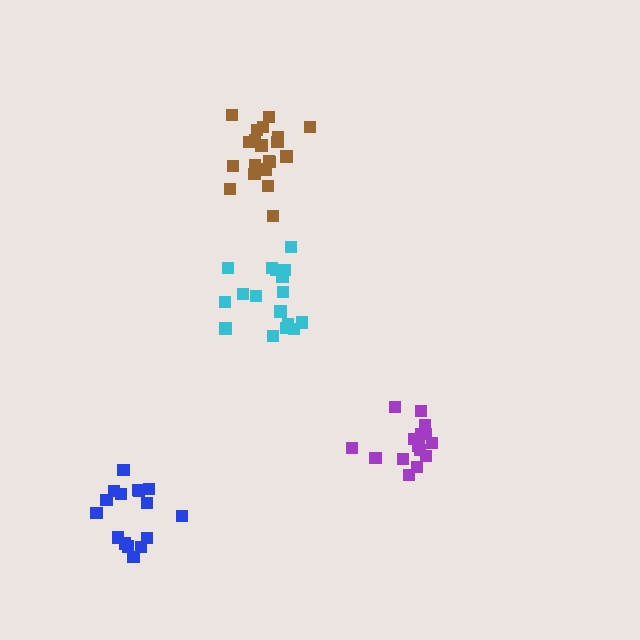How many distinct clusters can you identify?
There are 4 distinct clusters.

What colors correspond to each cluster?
The clusters are colored: purple, brown, blue, cyan.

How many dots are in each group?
Group 1: 16 dots, Group 2: 20 dots, Group 3: 16 dots, Group 4: 17 dots (69 total).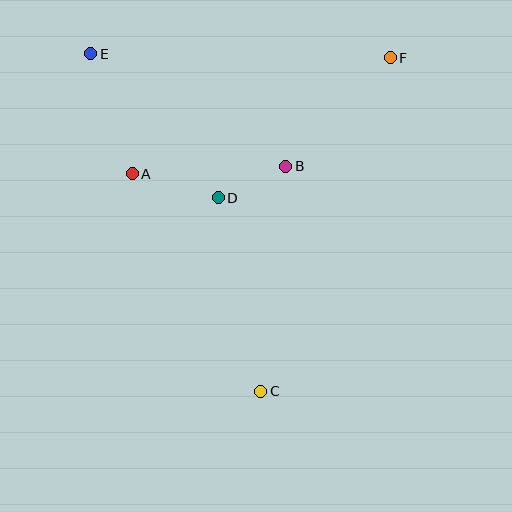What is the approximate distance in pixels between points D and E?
The distance between D and E is approximately 192 pixels.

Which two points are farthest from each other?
Points C and E are farthest from each other.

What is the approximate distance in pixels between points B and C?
The distance between B and C is approximately 227 pixels.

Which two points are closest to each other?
Points B and D are closest to each other.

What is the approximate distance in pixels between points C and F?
The distance between C and F is approximately 358 pixels.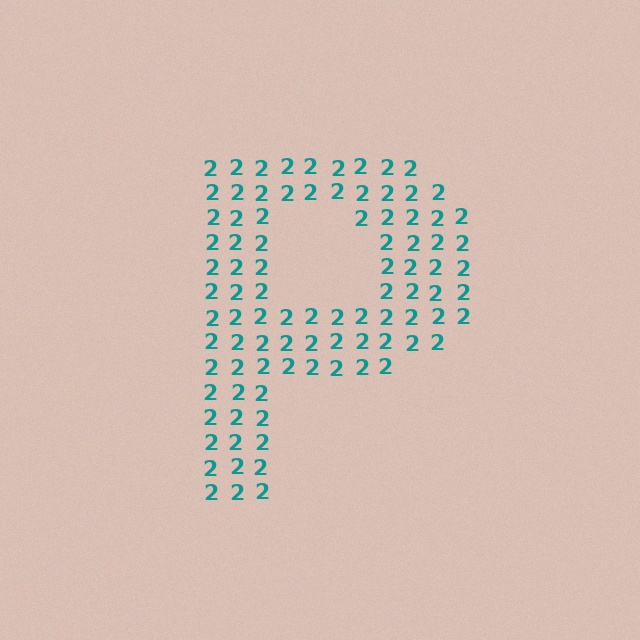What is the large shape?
The large shape is the letter P.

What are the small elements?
The small elements are digit 2's.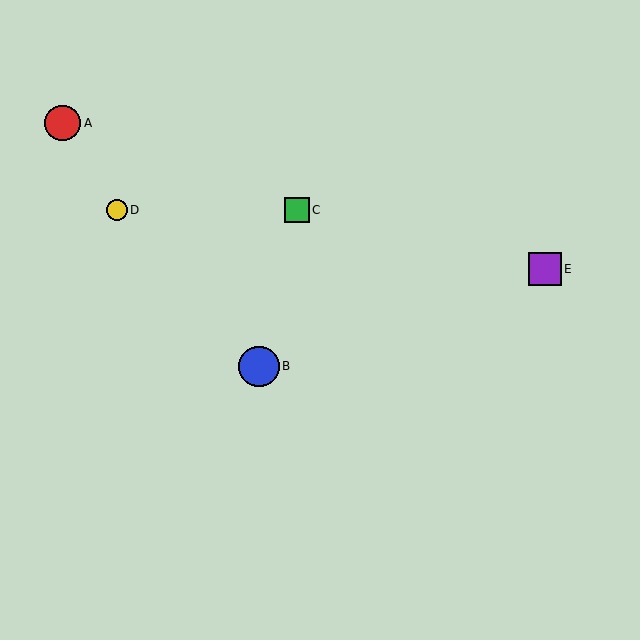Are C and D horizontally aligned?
Yes, both are at y≈210.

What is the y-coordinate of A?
Object A is at y≈123.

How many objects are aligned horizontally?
2 objects (C, D) are aligned horizontally.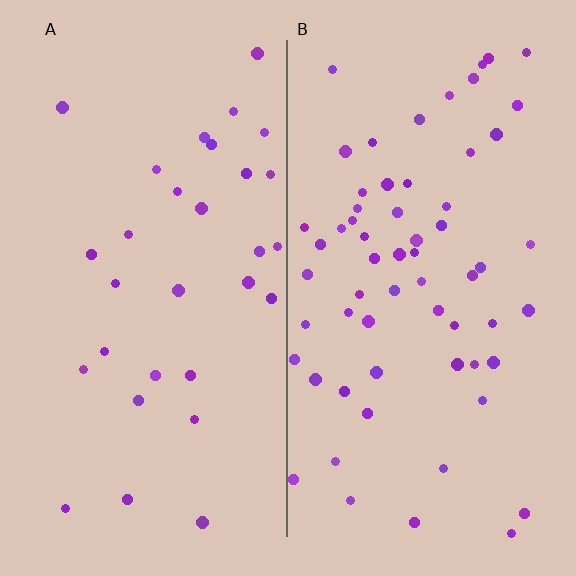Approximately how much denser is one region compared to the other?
Approximately 2.0× — region B over region A.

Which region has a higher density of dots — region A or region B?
B (the right).